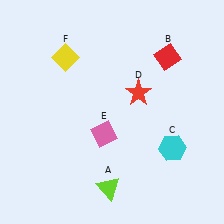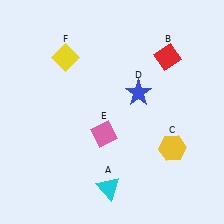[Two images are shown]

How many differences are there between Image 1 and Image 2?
There are 3 differences between the two images.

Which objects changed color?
A changed from lime to cyan. C changed from cyan to yellow. D changed from red to blue.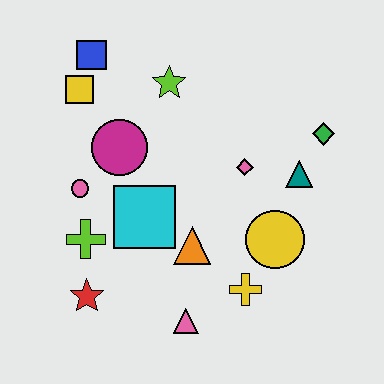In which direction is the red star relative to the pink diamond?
The red star is to the left of the pink diamond.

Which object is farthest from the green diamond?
The red star is farthest from the green diamond.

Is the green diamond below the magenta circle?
No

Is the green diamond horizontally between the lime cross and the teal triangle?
No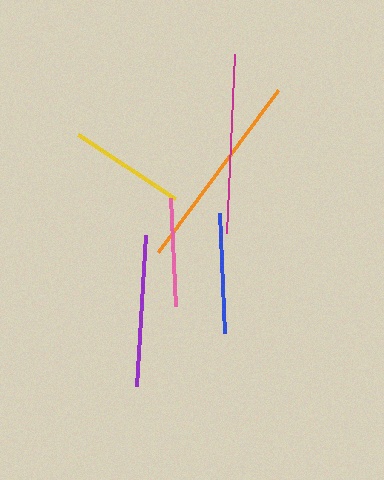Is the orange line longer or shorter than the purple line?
The orange line is longer than the purple line.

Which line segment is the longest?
The orange line is the longest at approximately 202 pixels.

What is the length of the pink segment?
The pink segment is approximately 108 pixels long.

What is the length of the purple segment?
The purple segment is approximately 151 pixels long.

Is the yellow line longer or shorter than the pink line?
The yellow line is longer than the pink line.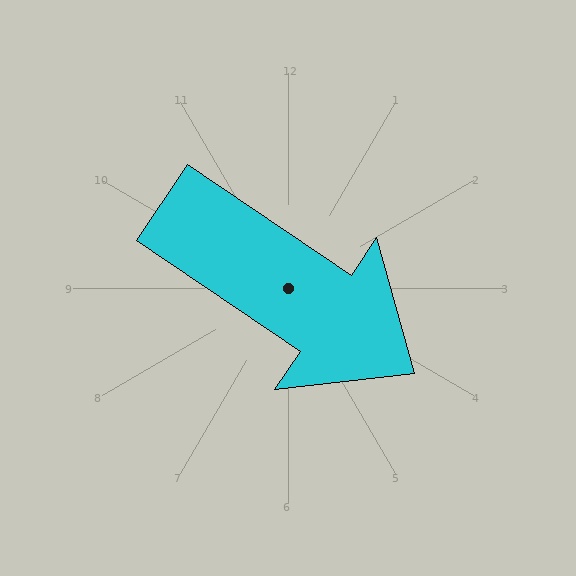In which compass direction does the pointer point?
Southeast.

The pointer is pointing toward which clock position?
Roughly 4 o'clock.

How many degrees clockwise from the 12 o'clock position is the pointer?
Approximately 124 degrees.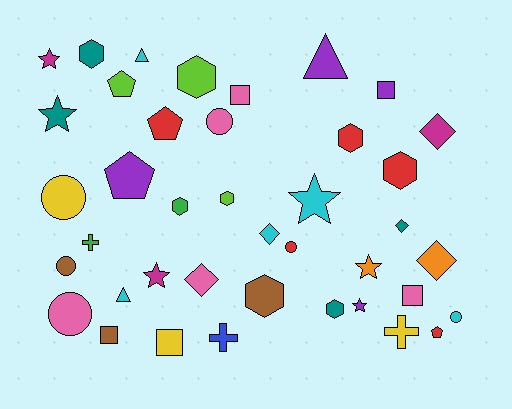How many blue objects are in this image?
There is 1 blue object.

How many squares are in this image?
There are 5 squares.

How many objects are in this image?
There are 40 objects.